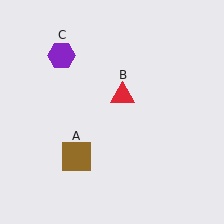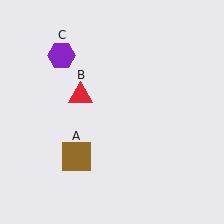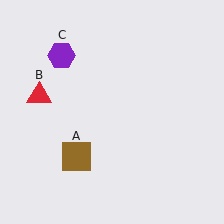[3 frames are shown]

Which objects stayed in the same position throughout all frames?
Brown square (object A) and purple hexagon (object C) remained stationary.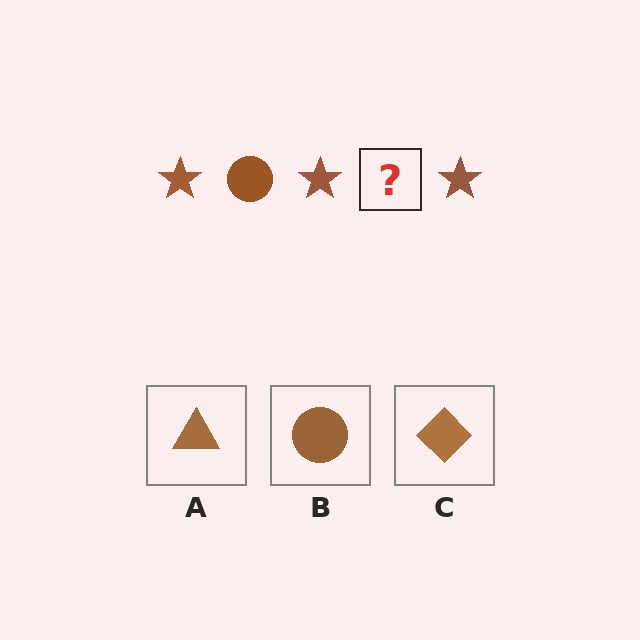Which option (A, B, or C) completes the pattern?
B.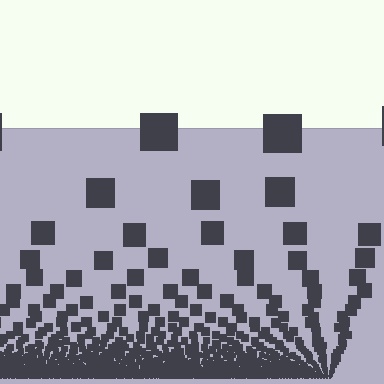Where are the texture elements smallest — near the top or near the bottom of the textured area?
Near the bottom.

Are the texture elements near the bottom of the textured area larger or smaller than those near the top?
Smaller. The gradient is inverted — elements near the bottom are smaller and denser.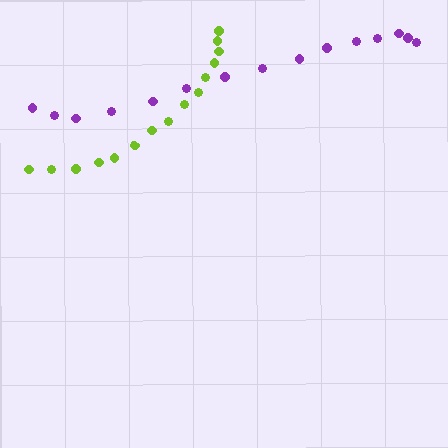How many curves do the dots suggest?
There are 2 distinct paths.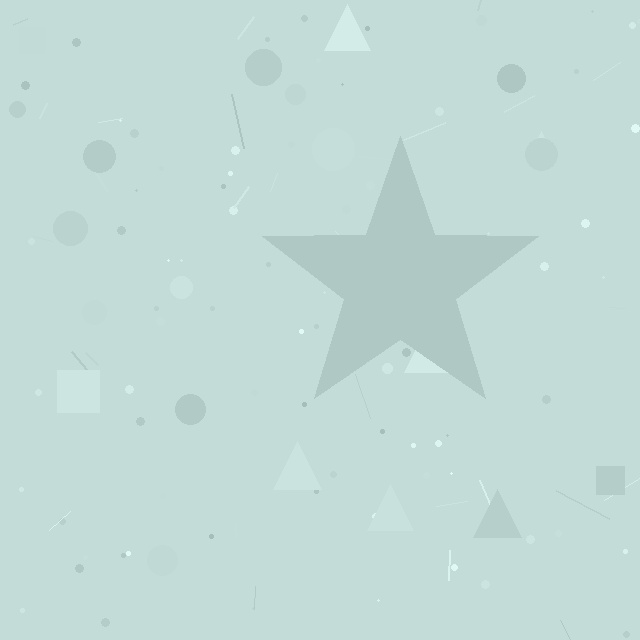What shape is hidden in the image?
A star is hidden in the image.